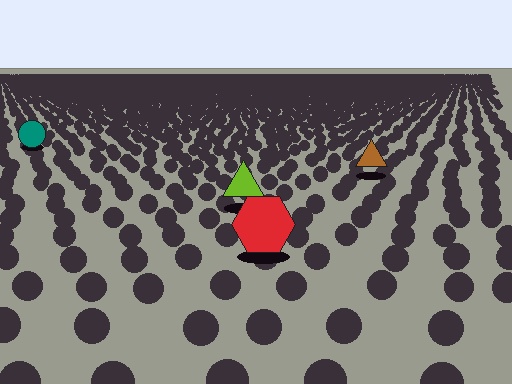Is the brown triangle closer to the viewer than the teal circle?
Yes. The brown triangle is closer — you can tell from the texture gradient: the ground texture is coarser near it.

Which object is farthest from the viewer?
The teal circle is farthest from the viewer. It appears smaller and the ground texture around it is denser.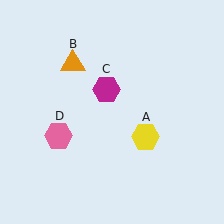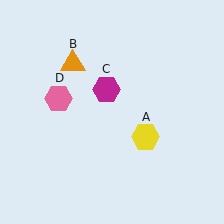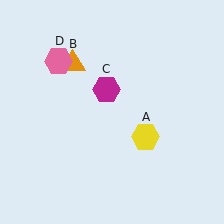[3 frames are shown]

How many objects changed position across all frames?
1 object changed position: pink hexagon (object D).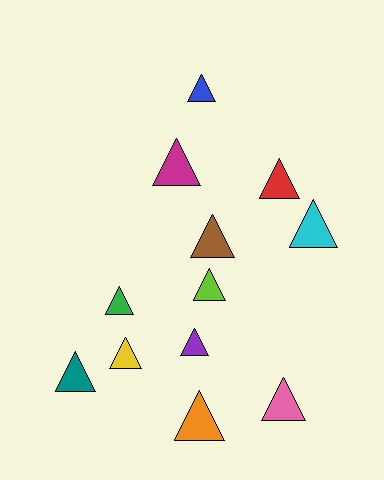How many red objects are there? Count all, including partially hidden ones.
There is 1 red object.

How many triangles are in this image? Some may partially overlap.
There are 12 triangles.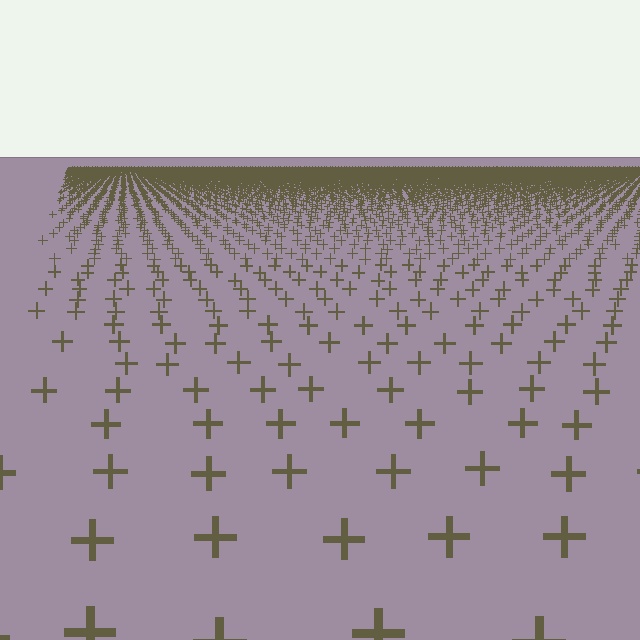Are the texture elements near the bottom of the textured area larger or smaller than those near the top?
Larger. Near the bottom, elements are closer to the viewer and appear at a bigger on-screen size.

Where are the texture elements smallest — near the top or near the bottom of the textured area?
Near the top.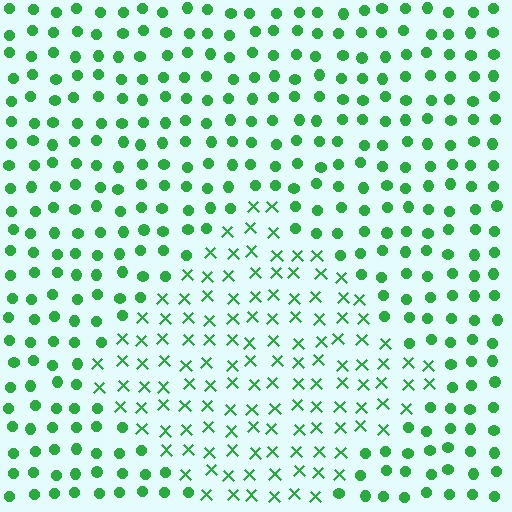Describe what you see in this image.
The image is filled with small green elements arranged in a uniform grid. A diamond-shaped region contains X marks, while the surrounding area contains circles. The boundary is defined purely by the change in element shape.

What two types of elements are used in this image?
The image uses X marks inside the diamond region and circles outside it.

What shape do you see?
I see a diamond.